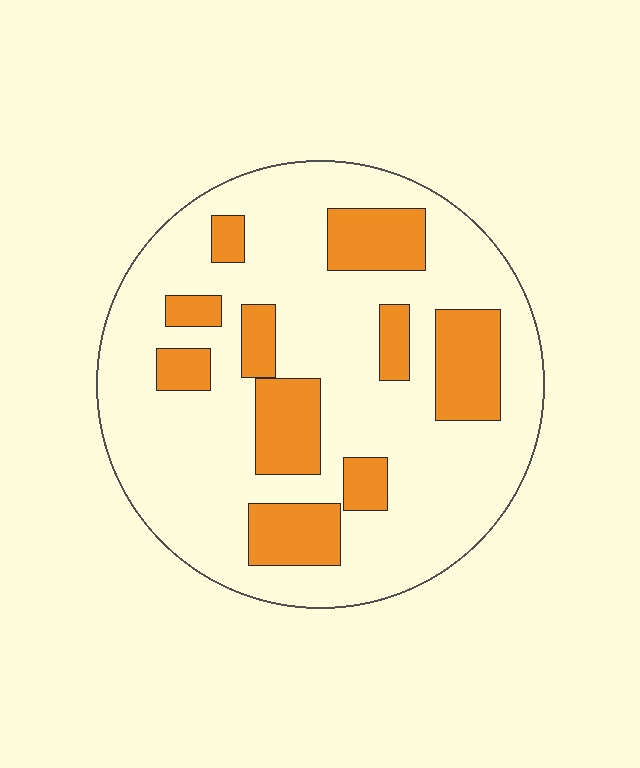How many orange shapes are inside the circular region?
10.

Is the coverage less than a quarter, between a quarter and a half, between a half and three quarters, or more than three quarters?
Less than a quarter.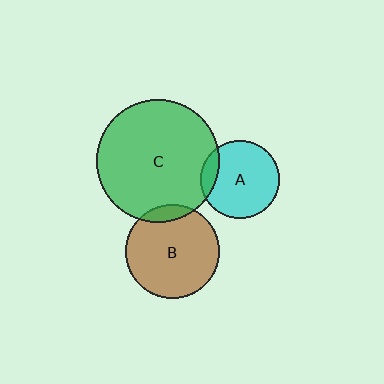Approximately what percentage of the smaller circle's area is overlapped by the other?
Approximately 10%.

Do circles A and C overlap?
Yes.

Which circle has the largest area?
Circle C (green).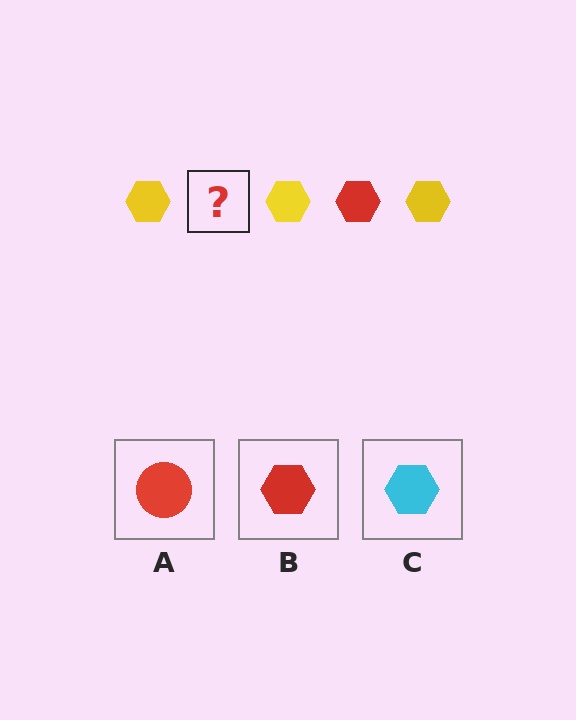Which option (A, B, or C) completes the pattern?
B.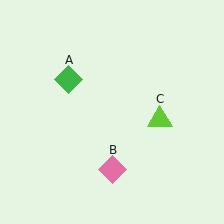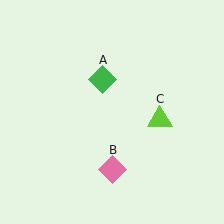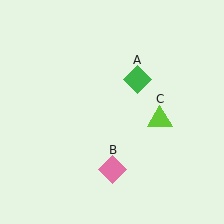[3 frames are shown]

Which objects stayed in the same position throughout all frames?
Pink diamond (object B) and lime triangle (object C) remained stationary.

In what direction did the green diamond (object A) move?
The green diamond (object A) moved right.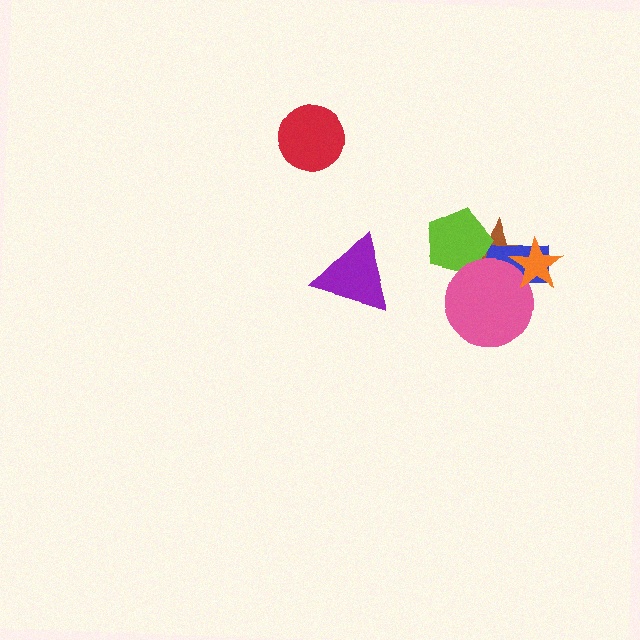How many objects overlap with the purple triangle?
0 objects overlap with the purple triangle.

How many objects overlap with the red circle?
0 objects overlap with the red circle.